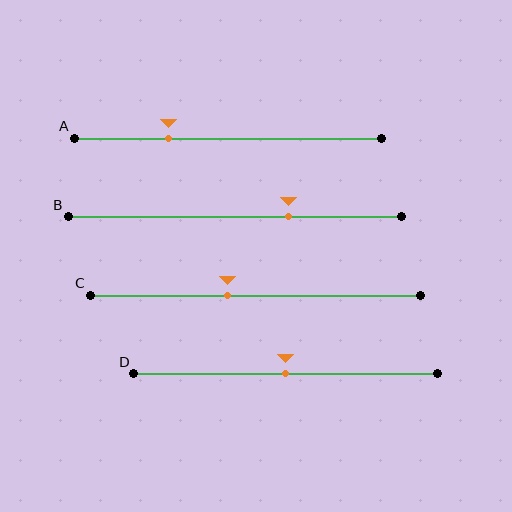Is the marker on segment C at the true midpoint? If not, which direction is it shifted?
No, the marker on segment C is shifted to the left by about 9% of the segment length.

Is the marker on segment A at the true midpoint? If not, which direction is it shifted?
No, the marker on segment A is shifted to the left by about 19% of the segment length.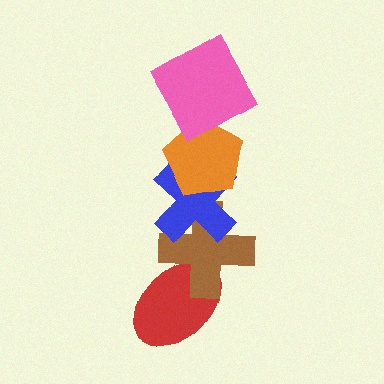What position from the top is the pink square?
The pink square is 1st from the top.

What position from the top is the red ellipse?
The red ellipse is 5th from the top.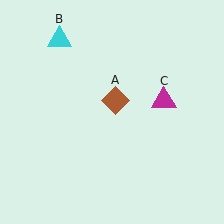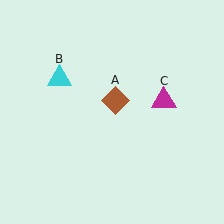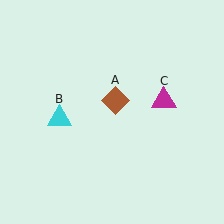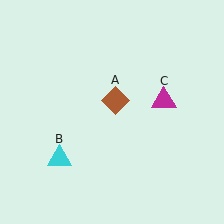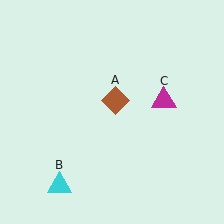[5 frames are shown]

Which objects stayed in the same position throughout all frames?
Brown diamond (object A) and magenta triangle (object C) remained stationary.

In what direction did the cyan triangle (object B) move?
The cyan triangle (object B) moved down.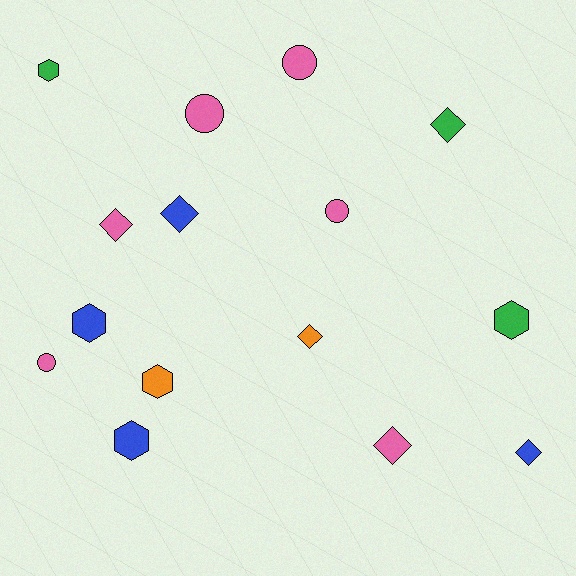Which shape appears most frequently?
Diamond, with 6 objects.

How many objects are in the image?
There are 15 objects.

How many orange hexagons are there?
There is 1 orange hexagon.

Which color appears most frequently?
Pink, with 6 objects.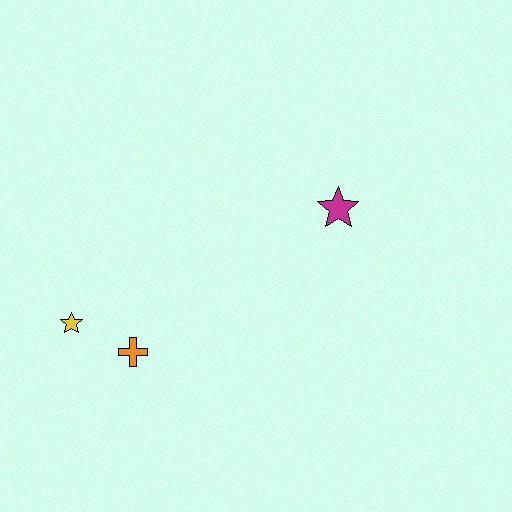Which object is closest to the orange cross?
The yellow star is closest to the orange cross.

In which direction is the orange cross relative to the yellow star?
The orange cross is to the right of the yellow star.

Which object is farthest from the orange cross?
The magenta star is farthest from the orange cross.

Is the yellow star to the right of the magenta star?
No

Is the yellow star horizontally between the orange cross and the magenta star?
No